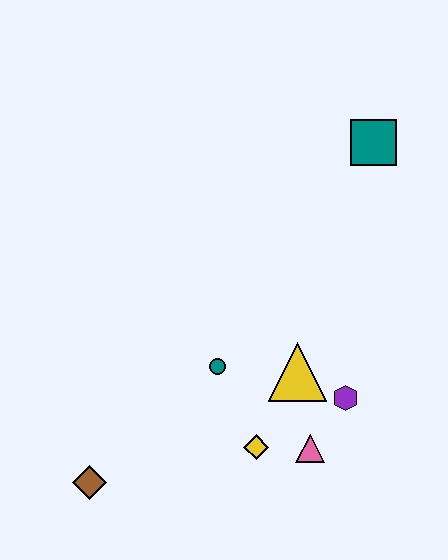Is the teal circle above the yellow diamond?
Yes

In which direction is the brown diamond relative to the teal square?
The brown diamond is below the teal square.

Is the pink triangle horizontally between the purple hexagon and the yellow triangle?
Yes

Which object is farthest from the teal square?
The brown diamond is farthest from the teal square.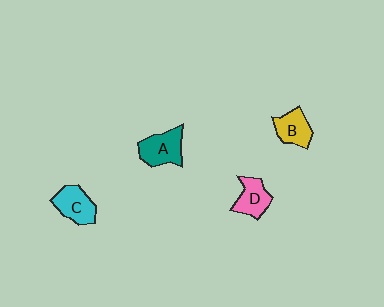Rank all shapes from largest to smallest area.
From largest to smallest: A (teal), C (cyan), D (pink), B (yellow).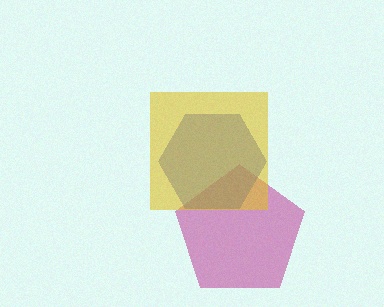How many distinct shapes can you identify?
There are 3 distinct shapes: a magenta pentagon, a blue hexagon, a yellow square.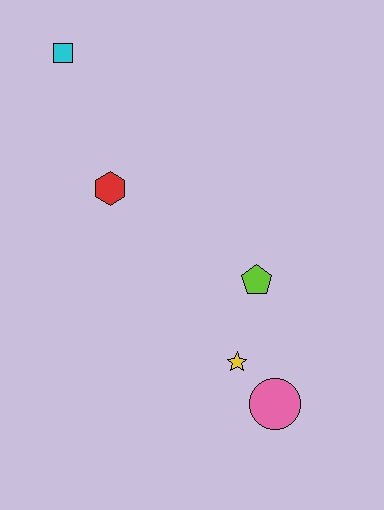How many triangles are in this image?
There are no triangles.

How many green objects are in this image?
There are no green objects.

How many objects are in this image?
There are 5 objects.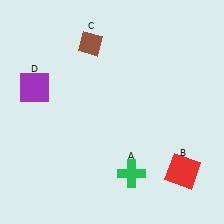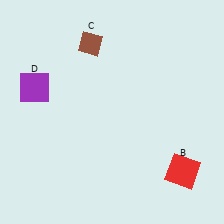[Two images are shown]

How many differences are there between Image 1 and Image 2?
There is 1 difference between the two images.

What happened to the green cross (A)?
The green cross (A) was removed in Image 2. It was in the bottom-right area of Image 1.